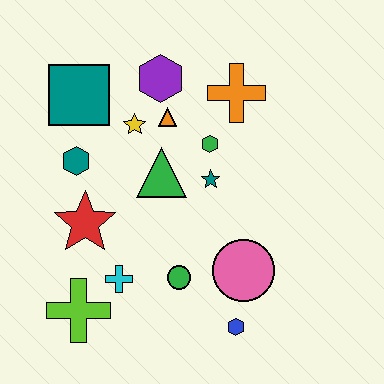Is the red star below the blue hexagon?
No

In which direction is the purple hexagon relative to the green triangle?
The purple hexagon is above the green triangle.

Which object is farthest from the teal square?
The blue hexagon is farthest from the teal square.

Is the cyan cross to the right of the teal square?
Yes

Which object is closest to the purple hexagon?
The orange triangle is closest to the purple hexagon.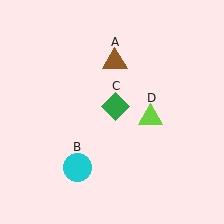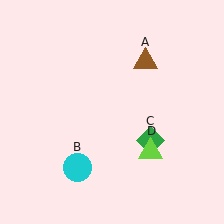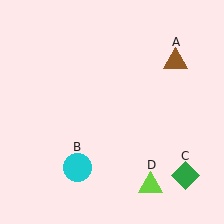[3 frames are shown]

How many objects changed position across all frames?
3 objects changed position: brown triangle (object A), green diamond (object C), lime triangle (object D).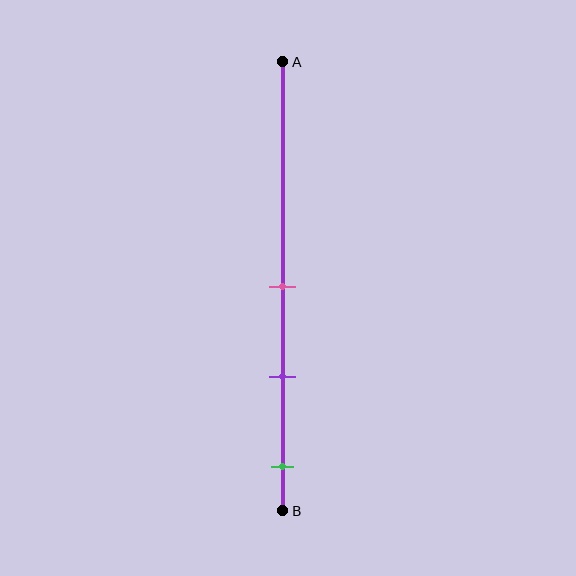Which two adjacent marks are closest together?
The pink and purple marks are the closest adjacent pair.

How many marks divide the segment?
There are 3 marks dividing the segment.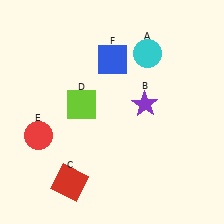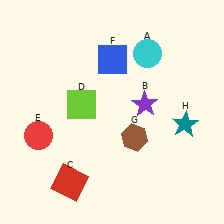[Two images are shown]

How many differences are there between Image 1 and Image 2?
There are 2 differences between the two images.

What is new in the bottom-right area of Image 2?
A teal star (H) was added in the bottom-right area of Image 2.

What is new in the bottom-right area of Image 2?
A brown hexagon (G) was added in the bottom-right area of Image 2.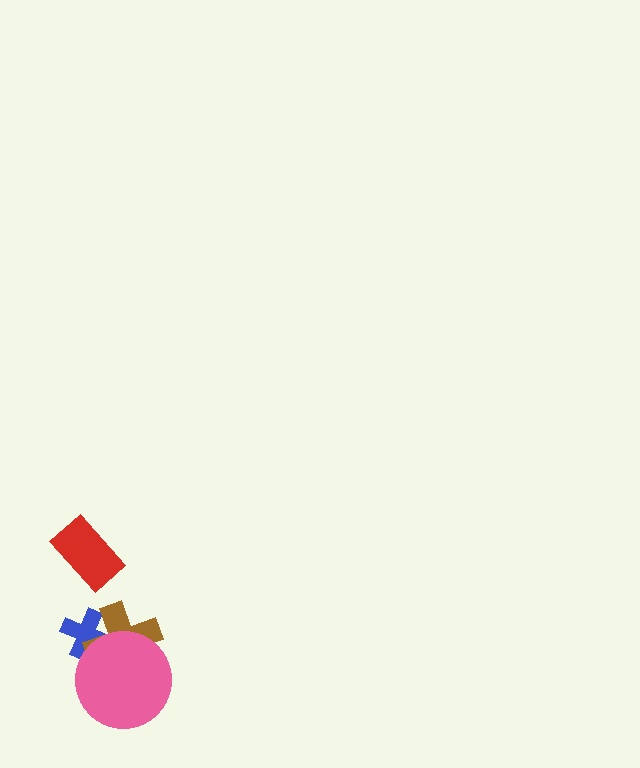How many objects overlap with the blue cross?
2 objects overlap with the blue cross.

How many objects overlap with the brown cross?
2 objects overlap with the brown cross.